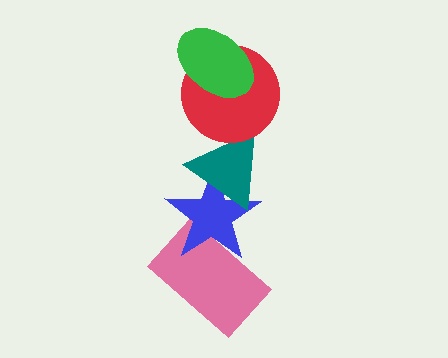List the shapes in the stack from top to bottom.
From top to bottom: the green ellipse, the red circle, the teal triangle, the blue star, the pink rectangle.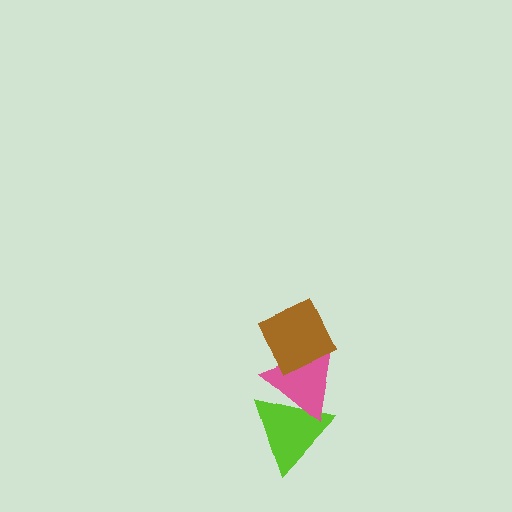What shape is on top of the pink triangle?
The brown diamond is on top of the pink triangle.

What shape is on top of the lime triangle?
The pink triangle is on top of the lime triangle.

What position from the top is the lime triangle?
The lime triangle is 3rd from the top.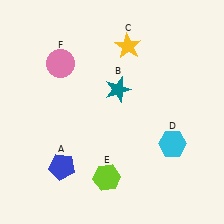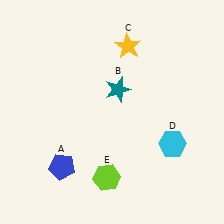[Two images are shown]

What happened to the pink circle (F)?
The pink circle (F) was removed in Image 2. It was in the top-left area of Image 1.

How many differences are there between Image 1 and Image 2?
There is 1 difference between the two images.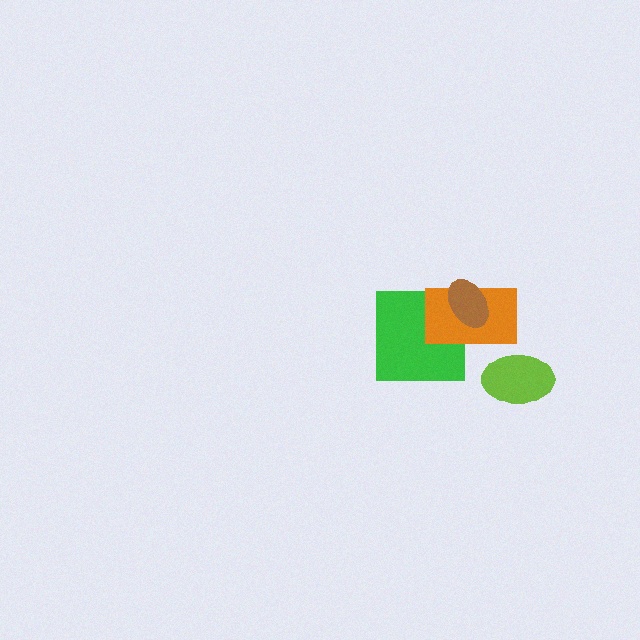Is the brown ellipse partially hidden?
No, no other shape covers it.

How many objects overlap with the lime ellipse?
0 objects overlap with the lime ellipse.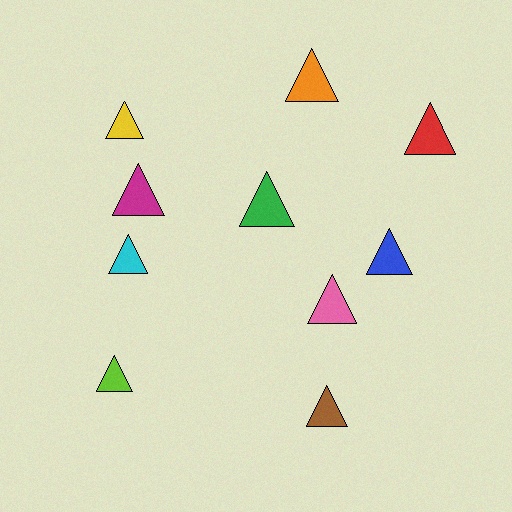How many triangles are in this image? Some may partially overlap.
There are 10 triangles.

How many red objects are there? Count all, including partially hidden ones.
There is 1 red object.